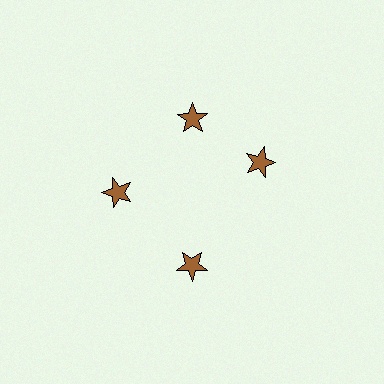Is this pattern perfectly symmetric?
No. The 4 brown stars are arranged in a ring, but one element near the 3 o'clock position is rotated out of alignment along the ring, breaking the 4-fold rotational symmetry.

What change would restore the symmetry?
The symmetry would be restored by rotating it back into even spacing with its neighbors so that all 4 stars sit at equal angles and equal distance from the center.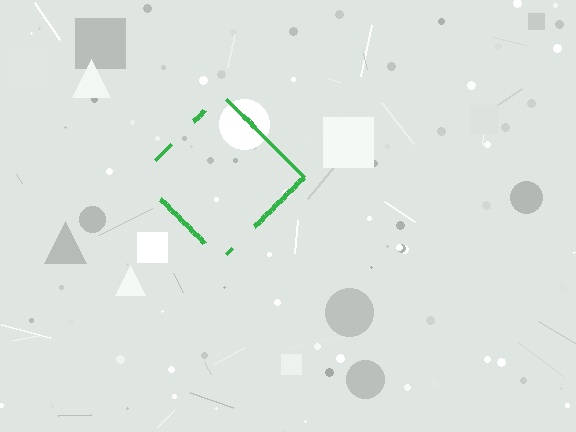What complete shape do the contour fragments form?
The contour fragments form a diamond.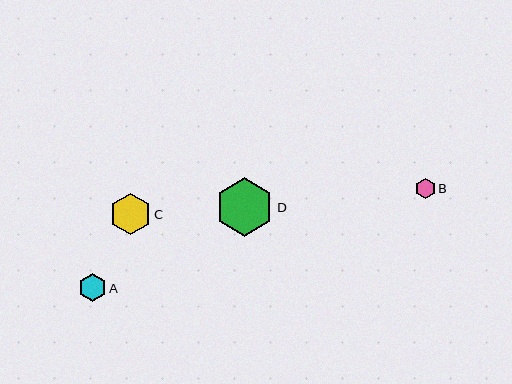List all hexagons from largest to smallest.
From largest to smallest: D, C, A, B.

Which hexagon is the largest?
Hexagon D is the largest with a size of approximately 59 pixels.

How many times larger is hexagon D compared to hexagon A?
Hexagon D is approximately 2.1 times the size of hexagon A.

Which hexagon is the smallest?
Hexagon B is the smallest with a size of approximately 20 pixels.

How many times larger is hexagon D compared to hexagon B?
Hexagon D is approximately 2.9 times the size of hexagon B.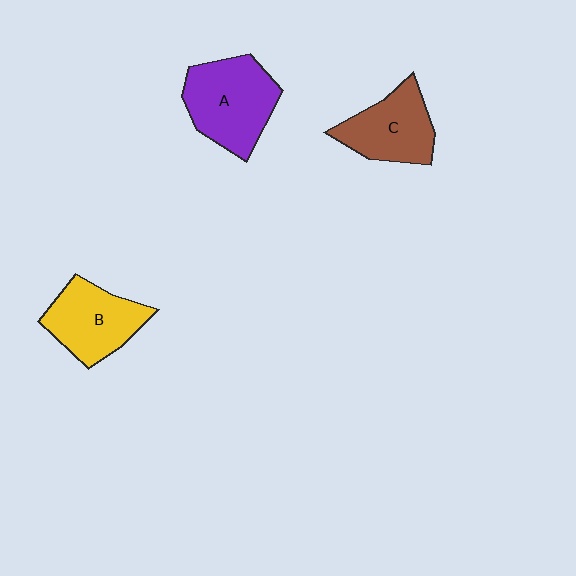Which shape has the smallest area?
Shape C (brown).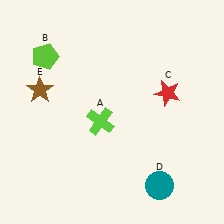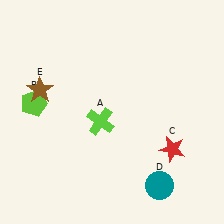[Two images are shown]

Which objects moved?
The objects that moved are: the lime pentagon (B), the red star (C).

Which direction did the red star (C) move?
The red star (C) moved down.